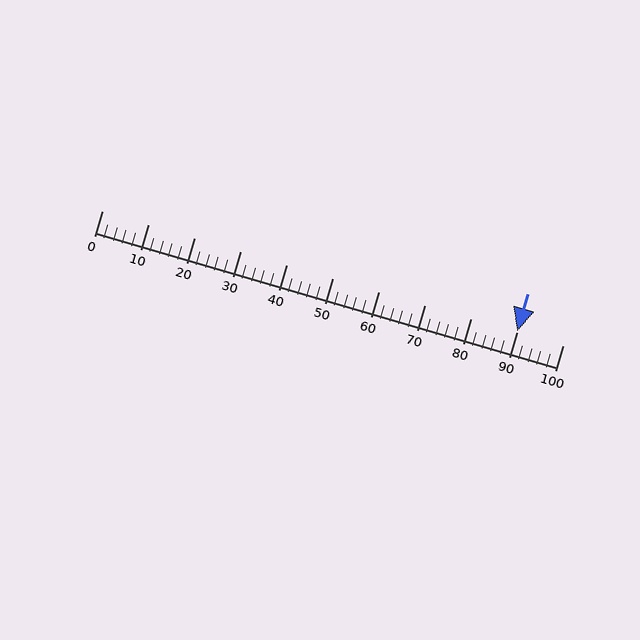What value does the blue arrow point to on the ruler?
The blue arrow points to approximately 90.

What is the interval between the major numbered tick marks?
The major tick marks are spaced 10 units apart.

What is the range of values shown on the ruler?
The ruler shows values from 0 to 100.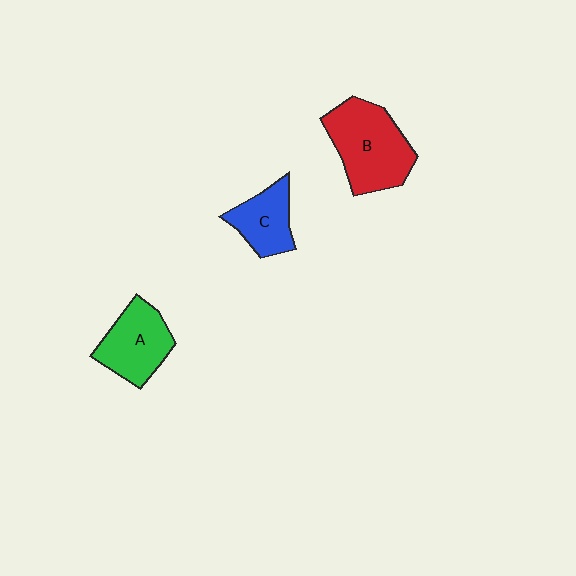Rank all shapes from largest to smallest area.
From largest to smallest: B (red), A (green), C (blue).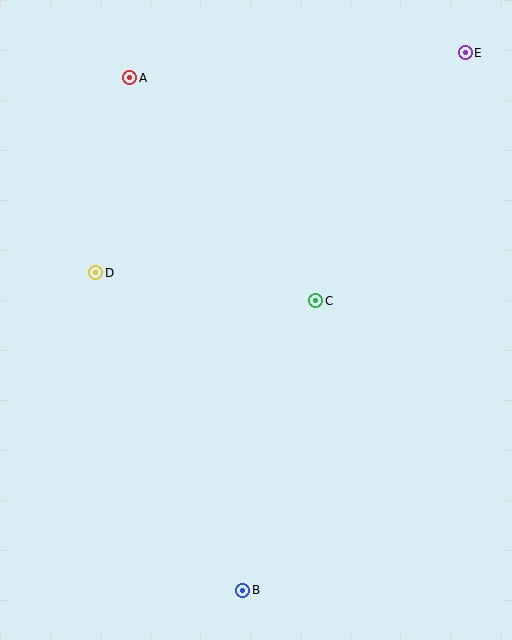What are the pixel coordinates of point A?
Point A is at (130, 78).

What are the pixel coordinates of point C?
Point C is at (316, 301).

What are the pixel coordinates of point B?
Point B is at (243, 590).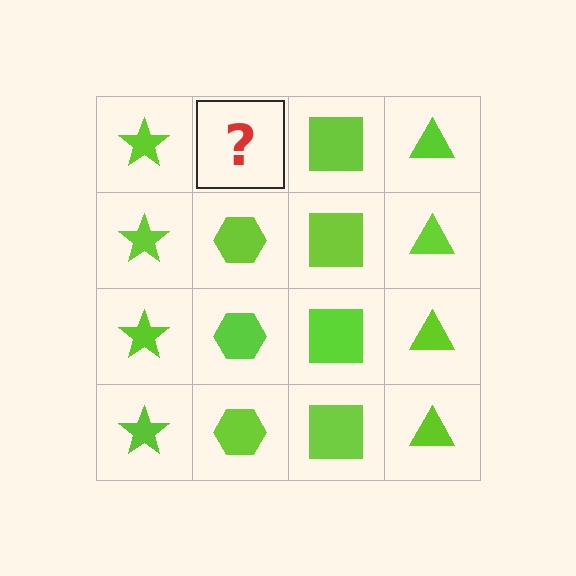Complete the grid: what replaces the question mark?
The question mark should be replaced with a lime hexagon.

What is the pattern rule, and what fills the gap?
The rule is that each column has a consistent shape. The gap should be filled with a lime hexagon.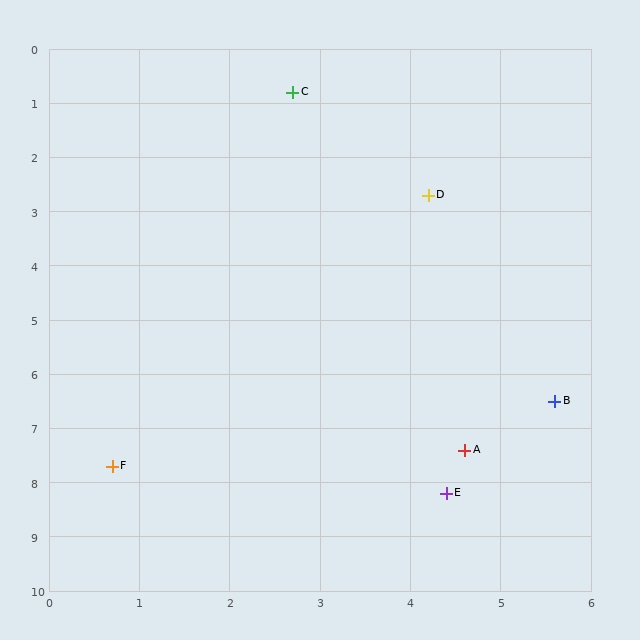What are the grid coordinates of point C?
Point C is at approximately (2.7, 0.8).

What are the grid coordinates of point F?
Point F is at approximately (0.7, 7.7).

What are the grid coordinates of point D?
Point D is at approximately (4.2, 2.7).